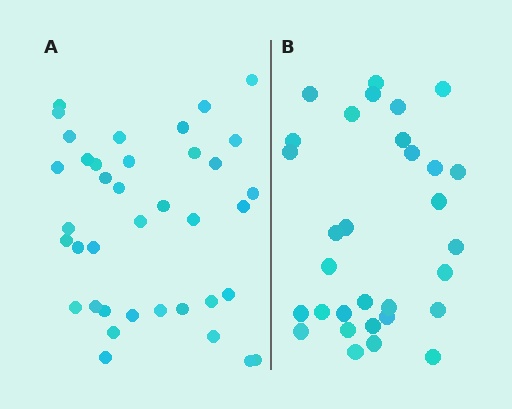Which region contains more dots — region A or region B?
Region A (the left region) has more dots.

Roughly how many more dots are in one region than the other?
Region A has roughly 8 or so more dots than region B.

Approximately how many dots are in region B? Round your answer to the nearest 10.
About 30 dots. (The exact count is 31, which rounds to 30.)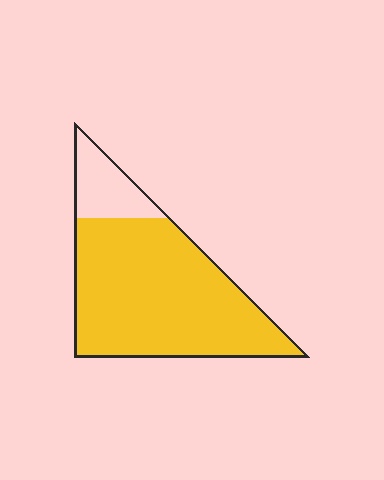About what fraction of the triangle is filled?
About five sixths (5/6).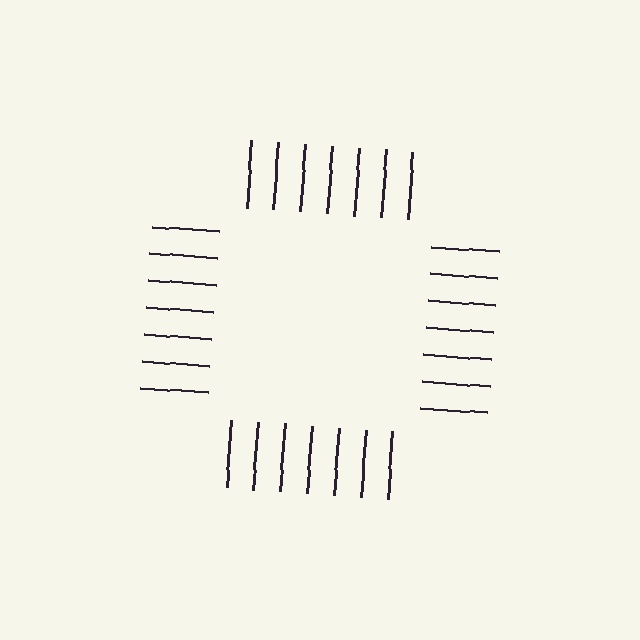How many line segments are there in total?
28 — 7 along each of the 4 edges.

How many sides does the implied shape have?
4 sides — the line-ends trace a square.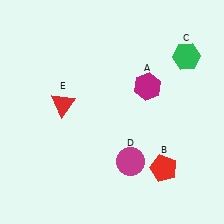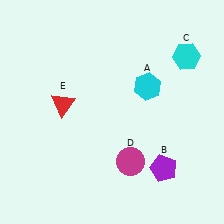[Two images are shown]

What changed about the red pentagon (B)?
In Image 1, B is red. In Image 2, it changed to purple.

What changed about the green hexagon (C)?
In Image 1, C is green. In Image 2, it changed to cyan.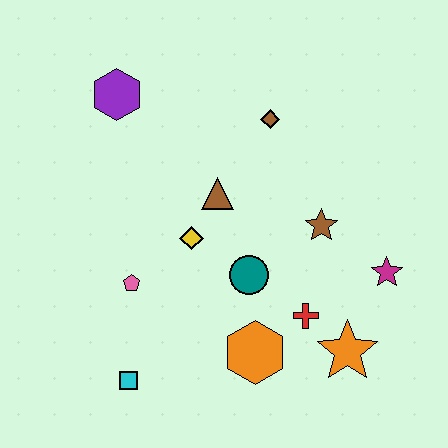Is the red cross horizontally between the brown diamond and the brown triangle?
No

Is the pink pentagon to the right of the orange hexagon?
No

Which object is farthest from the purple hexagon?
The orange star is farthest from the purple hexagon.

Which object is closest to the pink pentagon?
The yellow diamond is closest to the pink pentagon.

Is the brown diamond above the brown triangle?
Yes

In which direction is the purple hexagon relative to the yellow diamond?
The purple hexagon is above the yellow diamond.